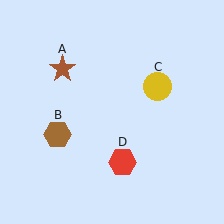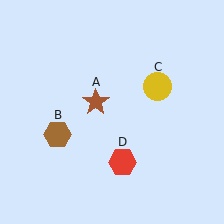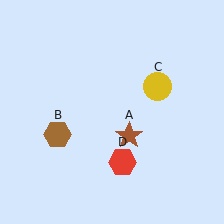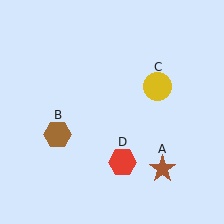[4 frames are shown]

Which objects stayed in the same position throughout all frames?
Brown hexagon (object B) and yellow circle (object C) and red hexagon (object D) remained stationary.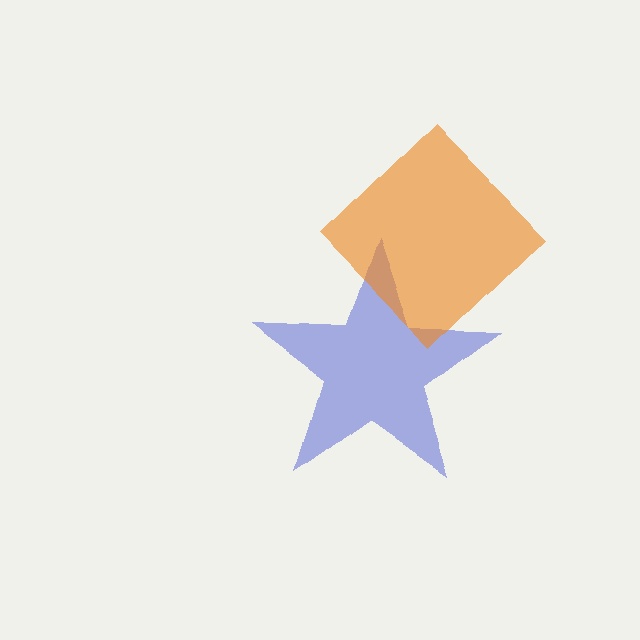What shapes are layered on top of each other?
The layered shapes are: a blue star, an orange diamond.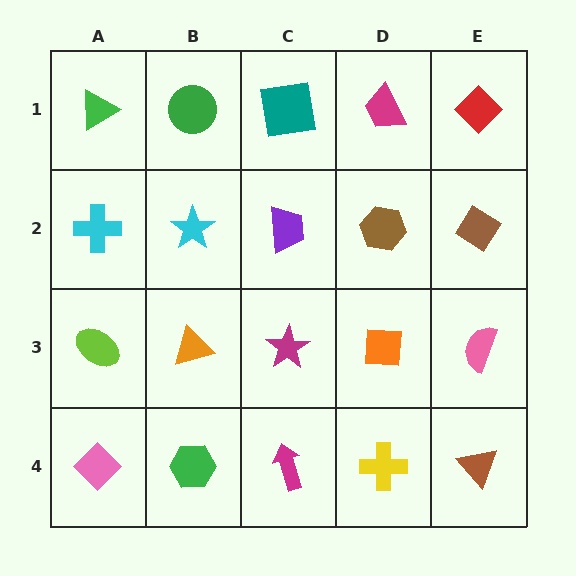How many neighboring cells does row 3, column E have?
3.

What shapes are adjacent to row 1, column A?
A cyan cross (row 2, column A), a green circle (row 1, column B).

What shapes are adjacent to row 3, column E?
A brown diamond (row 2, column E), a brown triangle (row 4, column E), an orange square (row 3, column D).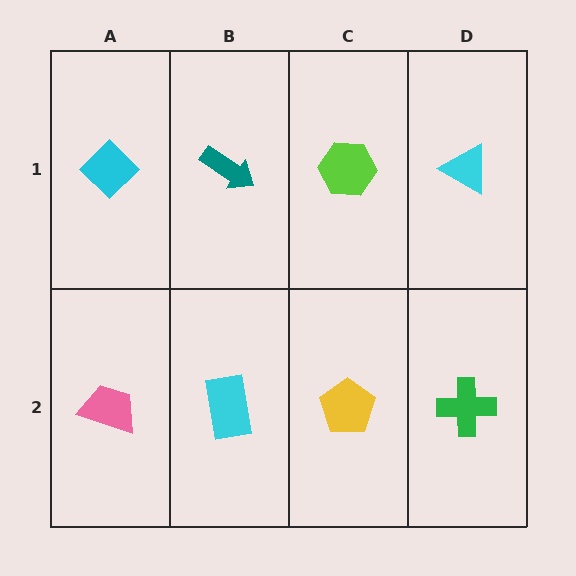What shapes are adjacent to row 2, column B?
A teal arrow (row 1, column B), a pink trapezoid (row 2, column A), a yellow pentagon (row 2, column C).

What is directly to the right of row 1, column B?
A lime hexagon.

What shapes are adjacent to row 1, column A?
A pink trapezoid (row 2, column A), a teal arrow (row 1, column B).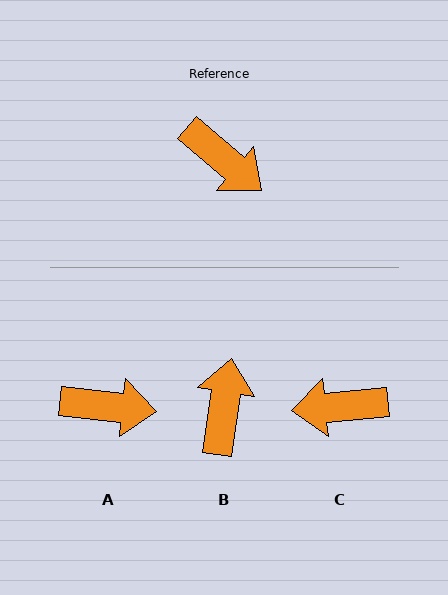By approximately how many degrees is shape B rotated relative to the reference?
Approximately 122 degrees counter-clockwise.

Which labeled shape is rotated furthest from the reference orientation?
C, about 134 degrees away.